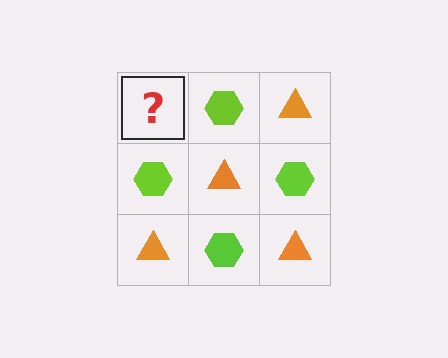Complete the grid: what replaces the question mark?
The question mark should be replaced with an orange triangle.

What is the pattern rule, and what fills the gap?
The rule is that it alternates orange triangle and lime hexagon in a checkerboard pattern. The gap should be filled with an orange triangle.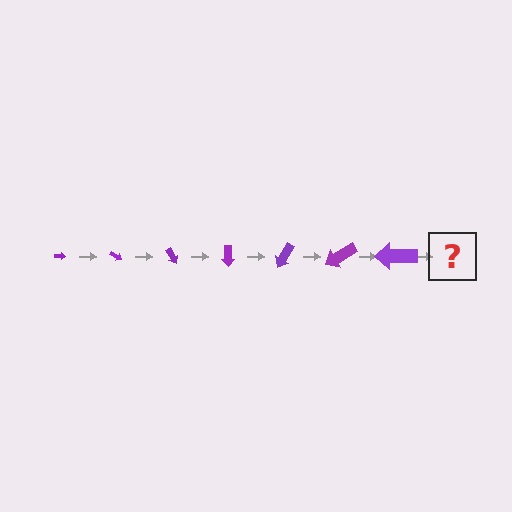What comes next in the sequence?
The next element should be an arrow, larger than the previous one and rotated 210 degrees from the start.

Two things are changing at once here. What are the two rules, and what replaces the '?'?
The two rules are that the arrow grows larger each step and it rotates 30 degrees each step. The '?' should be an arrow, larger than the previous one and rotated 210 degrees from the start.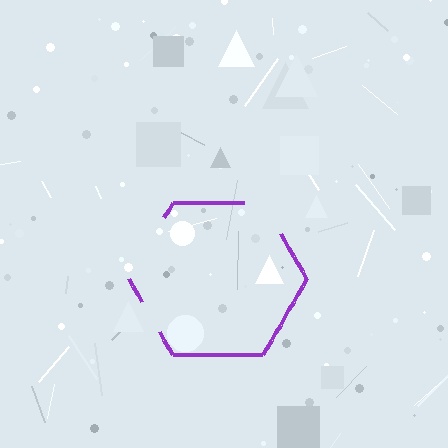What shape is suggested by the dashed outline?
The dashed outline suggests a hexagon.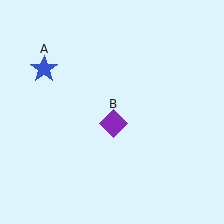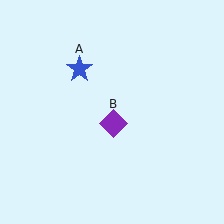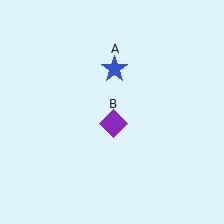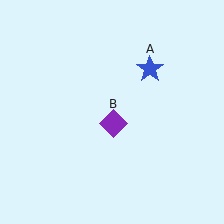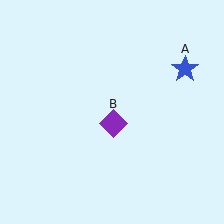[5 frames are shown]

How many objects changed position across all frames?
1 object changed position: blue star (object A).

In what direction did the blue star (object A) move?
The blue star (object A) moved right.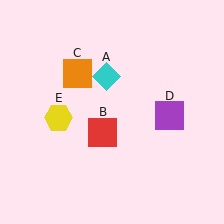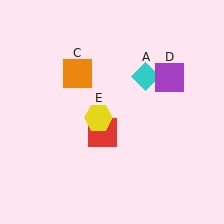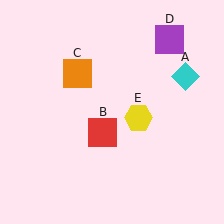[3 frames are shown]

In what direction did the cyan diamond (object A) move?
The cyan diamond (object A) moved right.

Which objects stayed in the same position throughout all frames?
Red square (object B) and orange square (object C) remained stationary.